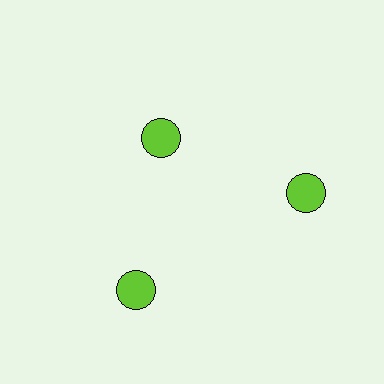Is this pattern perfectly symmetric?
No. The 3 lime circles are arranged in a ring, but one element near the 11 o'clock position is pulled inward toward the center, breaking the 3-fold rotational symmetry.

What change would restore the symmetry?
The symmetry would be restored by moving it outward, back onto the ring so that all 3 circles sit at equal angles and equal distance from the center.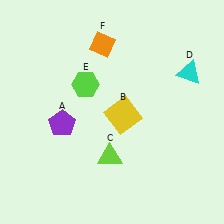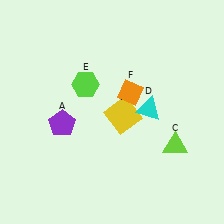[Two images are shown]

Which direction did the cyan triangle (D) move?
The cyan triangle (D) moved left.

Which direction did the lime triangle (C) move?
The lime triangle (C) moved right.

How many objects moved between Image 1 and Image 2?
3 objects moved between the two images.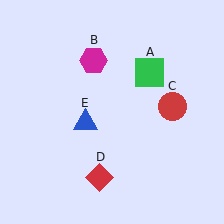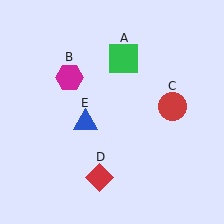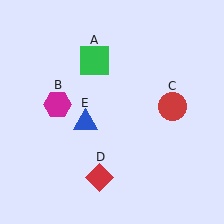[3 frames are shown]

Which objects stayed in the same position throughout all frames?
Red circle (object C) and red diamond (object D) and blue triangle (object E) remained stationary.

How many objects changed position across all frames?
2 objects changed position: green square (object A), magenta hexagon (object B).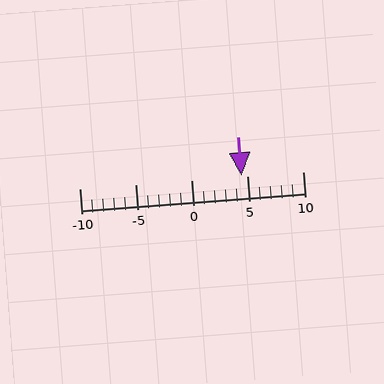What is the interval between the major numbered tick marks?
The major tick marks are spaced 5 units apart.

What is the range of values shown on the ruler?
The ruler shows values from -10 to 10.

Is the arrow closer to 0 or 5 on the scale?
The arrow is closer to 5.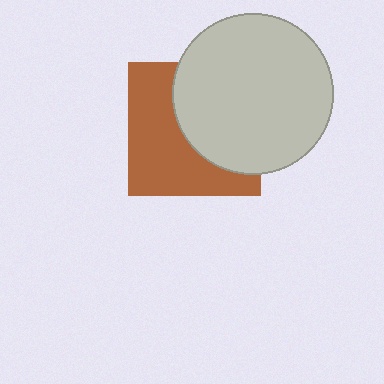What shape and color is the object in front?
The object in front is a light gray circle.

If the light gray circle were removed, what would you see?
You would see the complete brown square.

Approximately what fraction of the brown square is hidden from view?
Roughly 48% of the brown square is hidden behind the light gray circle.